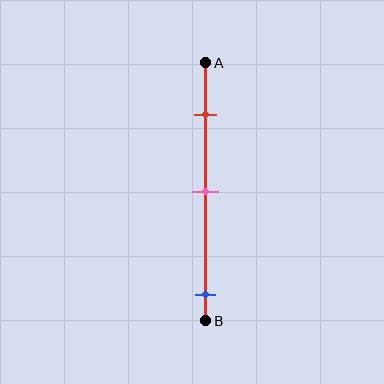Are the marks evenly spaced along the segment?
No, the marks are not evenly spaced.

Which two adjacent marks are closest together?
The red and pink marks are the closest adjacent pair.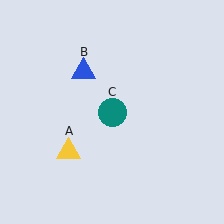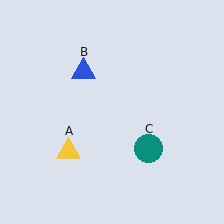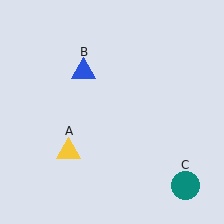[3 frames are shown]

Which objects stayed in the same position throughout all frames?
Yellow triangle (object A) and blue triangle (object B) remained stationary.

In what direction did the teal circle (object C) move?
The teal circle (object C) moved down and to the right.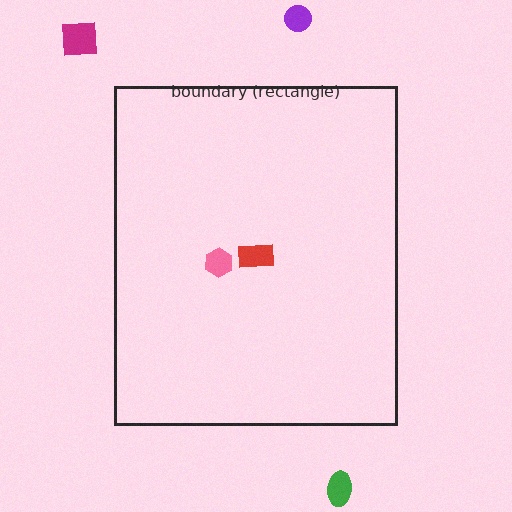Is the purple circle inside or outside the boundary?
Outside.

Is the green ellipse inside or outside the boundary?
Outside.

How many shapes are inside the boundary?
2 inside, 3 outside.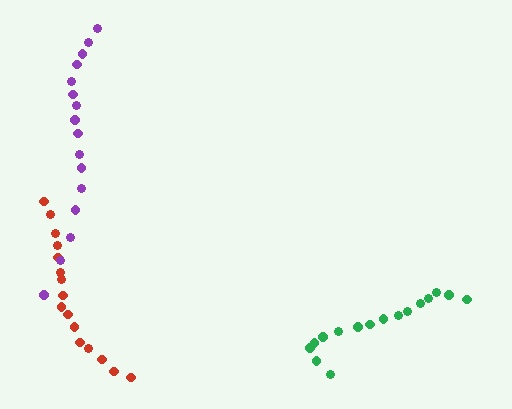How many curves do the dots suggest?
There are 3 distinct paths.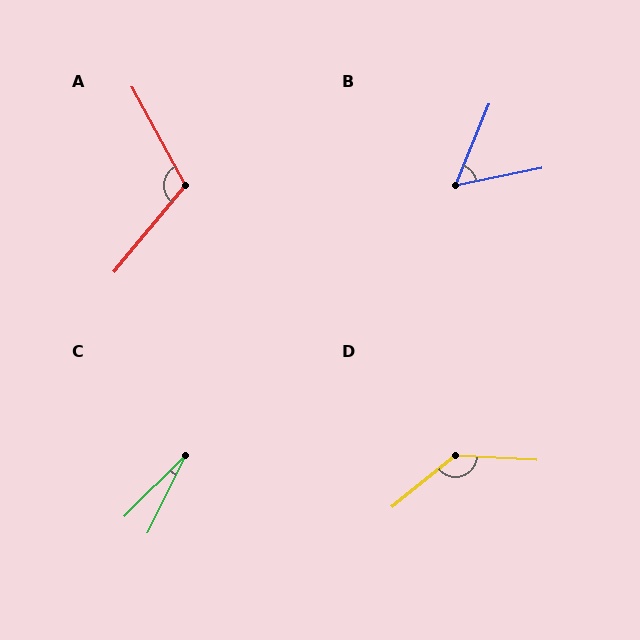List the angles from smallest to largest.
C (19°), B (56°), A (112°), D (138°).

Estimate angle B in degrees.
Approximately 56 degrees.